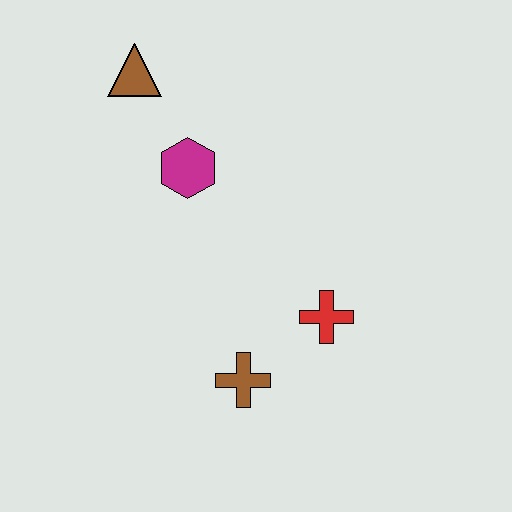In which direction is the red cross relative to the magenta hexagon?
The red cross is below the magenta hexagon.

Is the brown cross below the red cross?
Yes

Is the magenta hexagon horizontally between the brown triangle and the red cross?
Yes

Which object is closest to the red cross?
The brown cross is closest to the red cross.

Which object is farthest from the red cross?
The brown triangle is farthest from the red cross.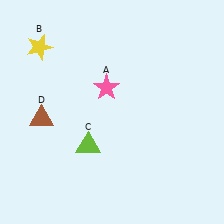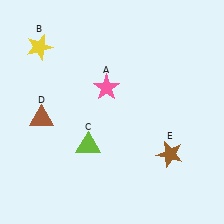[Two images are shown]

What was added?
A brown star (E) was added in Image 2.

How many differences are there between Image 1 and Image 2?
There is 1 difference between the two images.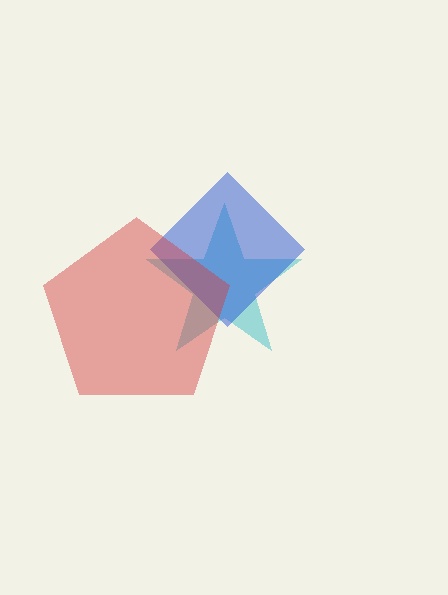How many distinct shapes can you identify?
There are 3 distinct shapes: a cyan star, a blue diamond, a red pentagon.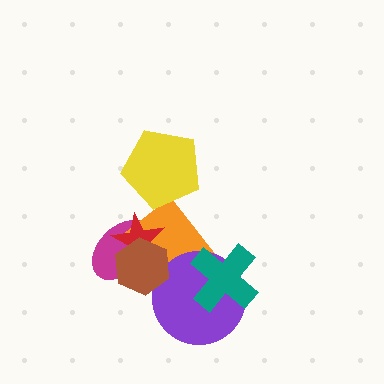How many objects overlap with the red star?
3 objects overlap with the red star.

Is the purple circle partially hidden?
Yes, it is partially covered by another shape.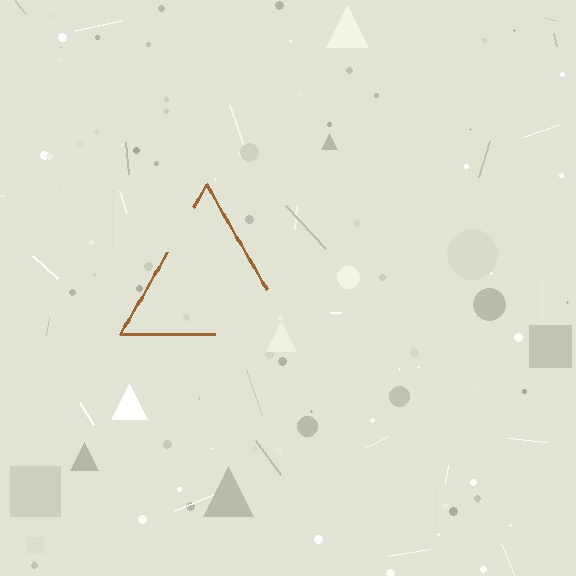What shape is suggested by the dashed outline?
The dashed outline suggests a triangle.